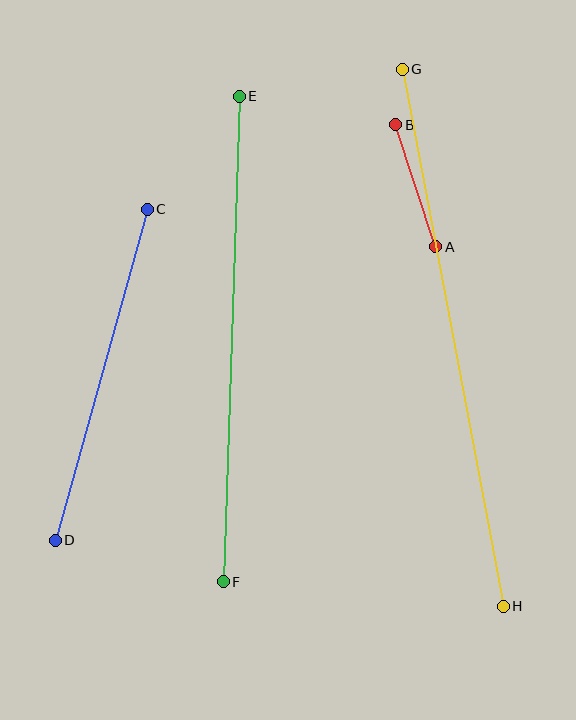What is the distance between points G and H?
The distance is approximately 547 pixels.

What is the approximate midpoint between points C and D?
The midpoint is at approximately (101, 375) pixels.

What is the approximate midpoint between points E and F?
The midpoint is at approximately (231, 339) pixels.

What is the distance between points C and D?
The distance is approximately 344 pixels.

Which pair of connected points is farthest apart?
Points G and H are farthest apart.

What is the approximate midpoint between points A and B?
The midpoint is at approximately (416, 186) pixels.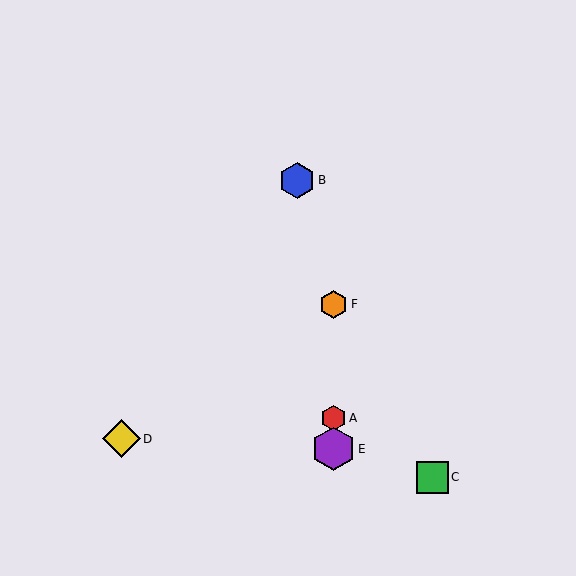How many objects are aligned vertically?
3 objects (A, E, F) are aligned vertically.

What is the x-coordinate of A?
Object A is at x≈334.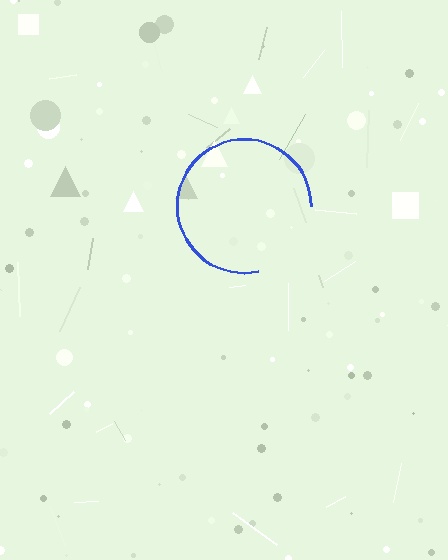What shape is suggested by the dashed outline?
The dashed outline suggests a circle.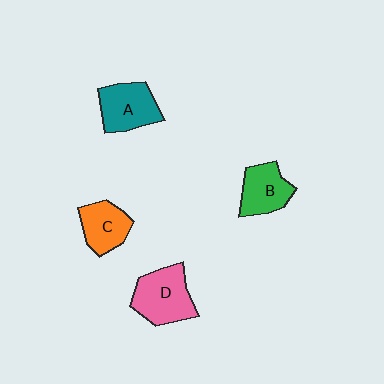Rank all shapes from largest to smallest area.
From largest to smallest: D (pink), A (teal), B (green), C (orange).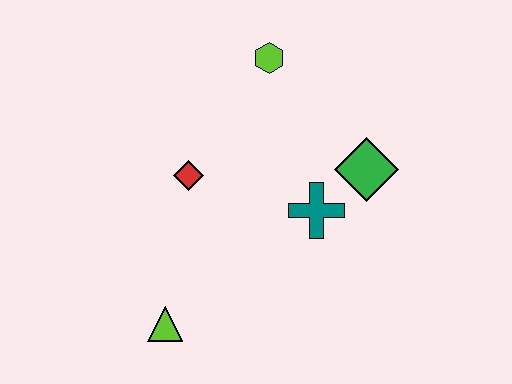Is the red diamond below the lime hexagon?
Yes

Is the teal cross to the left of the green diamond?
Yes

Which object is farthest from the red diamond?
The green diamond is farthest from the red diamond.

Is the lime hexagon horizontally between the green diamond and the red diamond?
Yes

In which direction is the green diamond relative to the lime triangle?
The green diamond is to the right of the lime triangle.